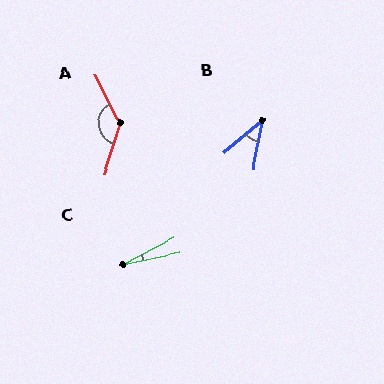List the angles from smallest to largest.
C (15°), B (39°), A (136°).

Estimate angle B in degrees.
Approximately 39 degrees.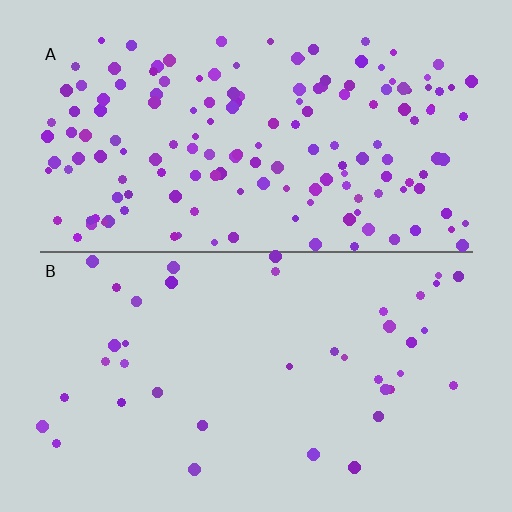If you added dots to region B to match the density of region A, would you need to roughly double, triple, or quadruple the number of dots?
Approximately quadruple.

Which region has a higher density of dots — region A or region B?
A (the top).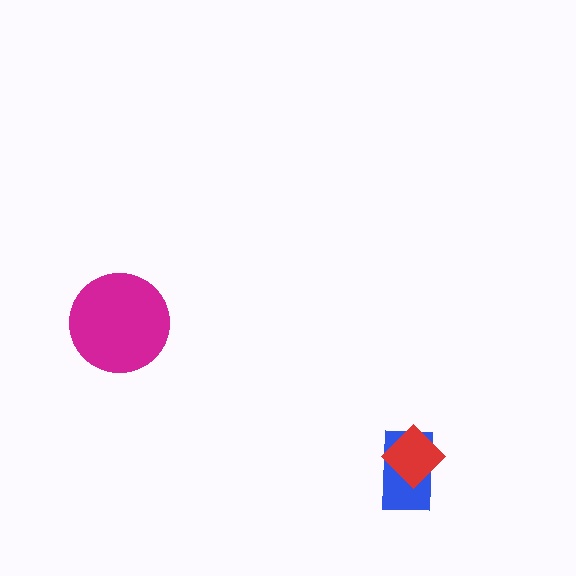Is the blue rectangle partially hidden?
Yes, it is partially covered by another shape.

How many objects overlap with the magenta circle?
0 objects overlap with the magenta circle.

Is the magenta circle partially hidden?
No, no other shape covers it.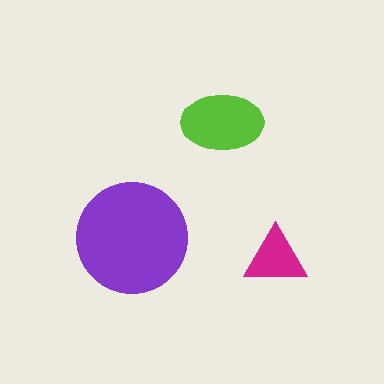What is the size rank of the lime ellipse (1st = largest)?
2nd.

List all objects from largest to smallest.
The purple circle, the lime ellipse, the magenta triangle.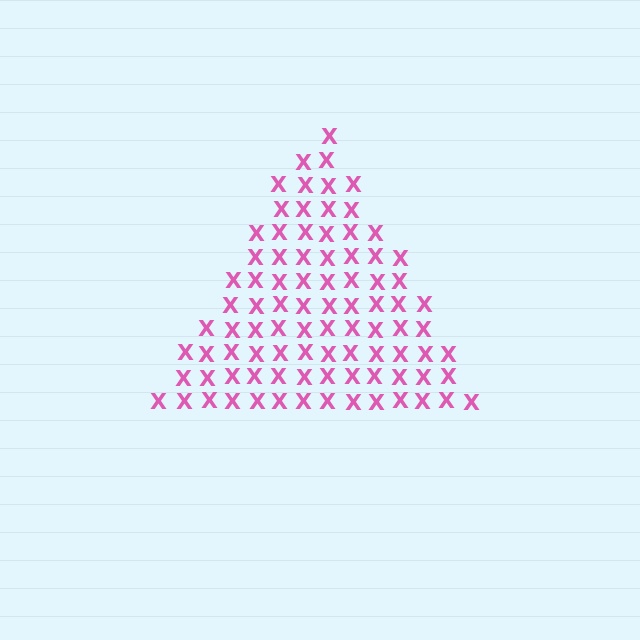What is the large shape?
The large shape is a triangle.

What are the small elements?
The small elements are letter X's.